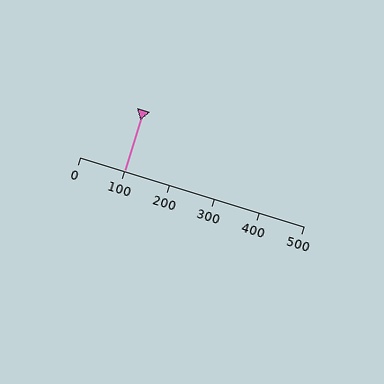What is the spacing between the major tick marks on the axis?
The major ticks are spaced 100 apart.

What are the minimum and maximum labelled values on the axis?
The axis runs from 0 to 500.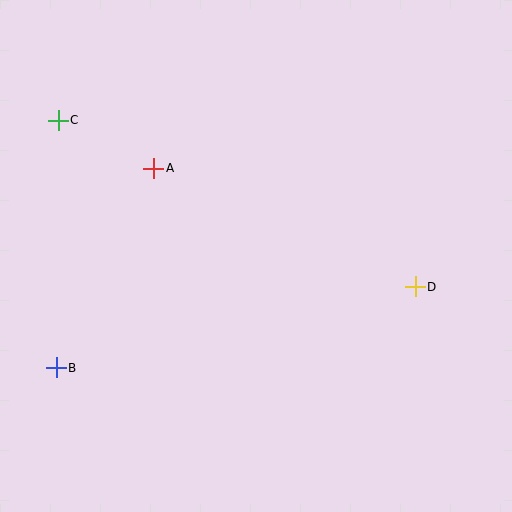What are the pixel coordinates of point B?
Point B is at (56, 368).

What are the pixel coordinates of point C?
Point C is at (58, 120).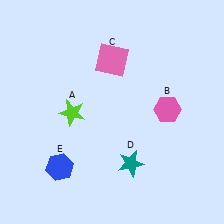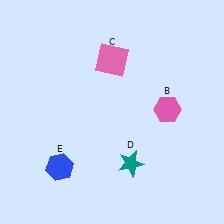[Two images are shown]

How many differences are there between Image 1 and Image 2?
There is 1 difference between the two images.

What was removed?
The lime star (A) was removed in Image 2.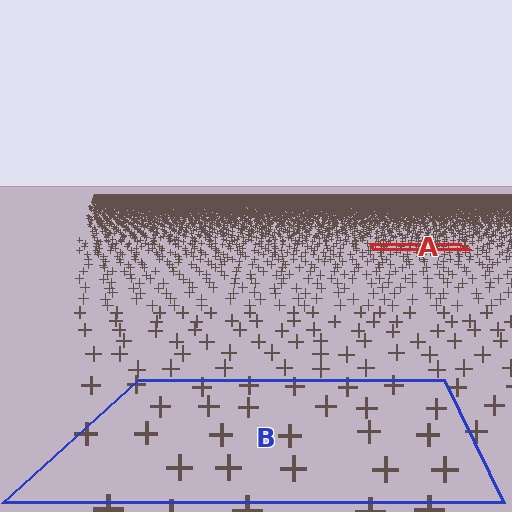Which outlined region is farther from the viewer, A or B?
Region A is farther from the viewer — the texture elements inside it appear smaller and more densely packed.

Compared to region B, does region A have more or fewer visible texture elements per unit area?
Region A has more texture elements per unit area — they are packed more densely because it is farther away.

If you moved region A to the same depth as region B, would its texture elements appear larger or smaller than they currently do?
They would appear larger. At a closer depth, the same texture elements are projected at a bigger on-screen size.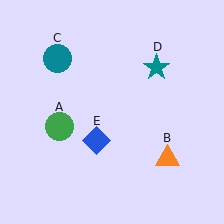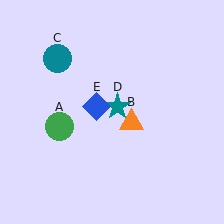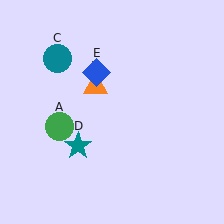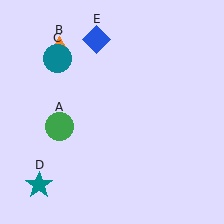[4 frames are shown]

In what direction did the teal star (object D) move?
The teal star (object D) moved down and to the left.